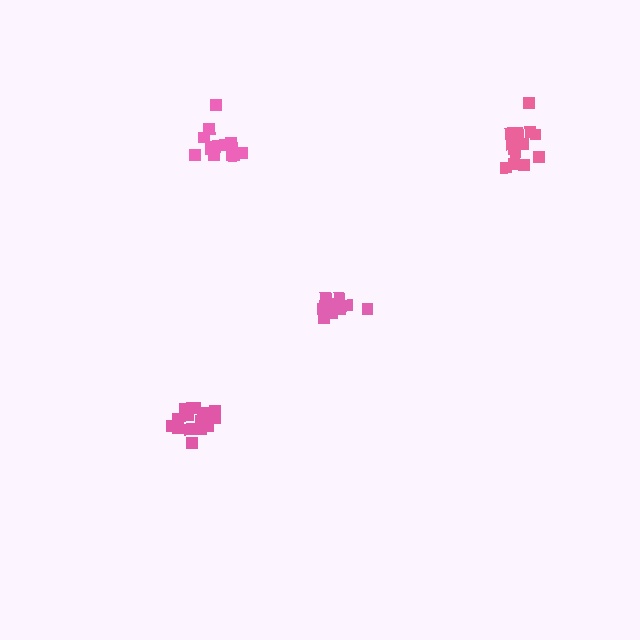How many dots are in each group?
Group 1: 15 dots, Group 2: 13 dots, Group 3: 14 dots, Group 4: 13 dots (55 total).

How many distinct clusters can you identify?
There are 4 distinct clusters.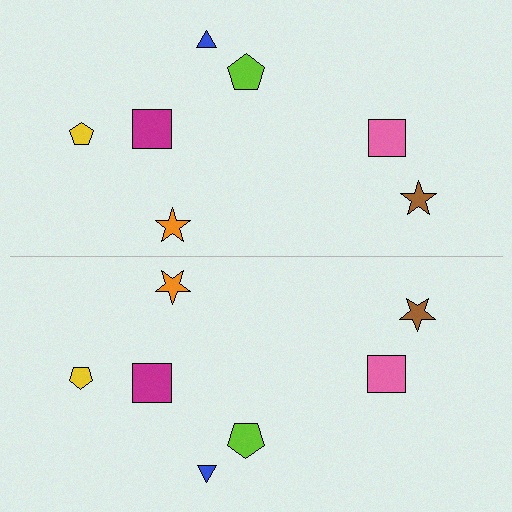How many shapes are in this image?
There are 14 shapes in this image.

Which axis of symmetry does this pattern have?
The pattern has a horizontal axis of symmetry running through the center of the image.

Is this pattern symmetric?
Yes, this pattern has bilateral (reflection) symmetry.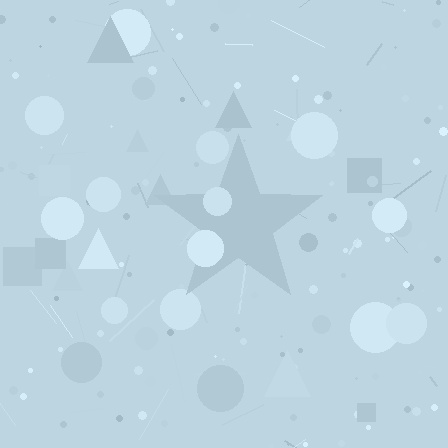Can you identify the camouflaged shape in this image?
The camouflaged shape is a star.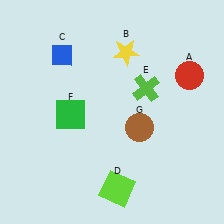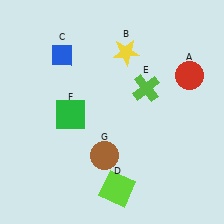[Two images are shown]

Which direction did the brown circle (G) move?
The brown circle (G) moved left.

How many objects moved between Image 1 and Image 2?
1 object moved between the two images.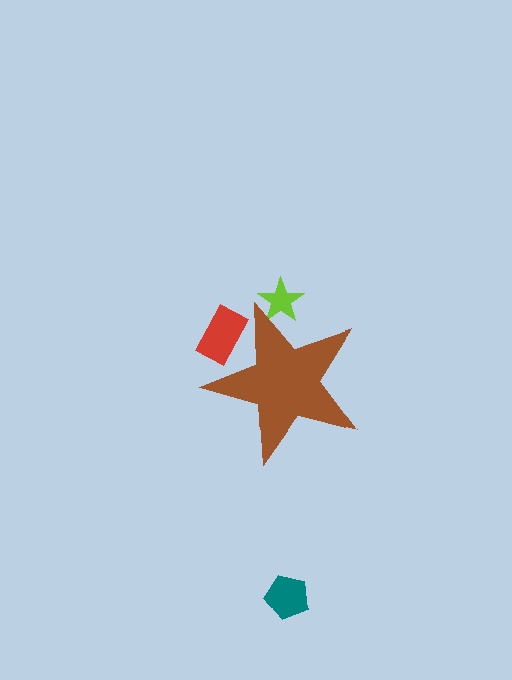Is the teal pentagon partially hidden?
No, the teal pentagon is fully visible.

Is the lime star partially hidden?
Yes, the lime star is partially hidden behind the brown star.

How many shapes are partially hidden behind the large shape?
2 shapes are partially hidden.